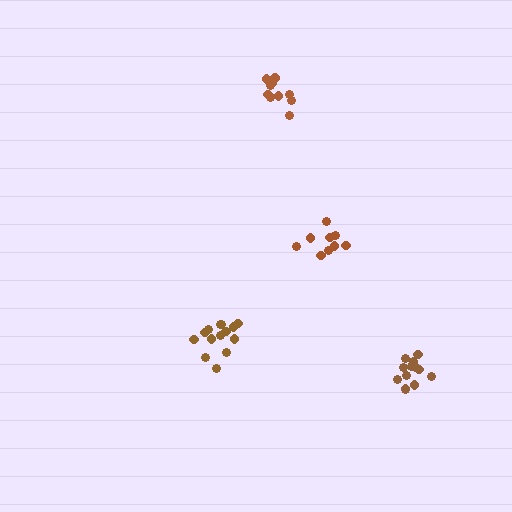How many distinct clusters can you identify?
There are 4 distinct clusters.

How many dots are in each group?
Group 1: 14 dots, Group 2: 13 dots, Group 3: 10 dots, Group 4: 9 dots (46 total).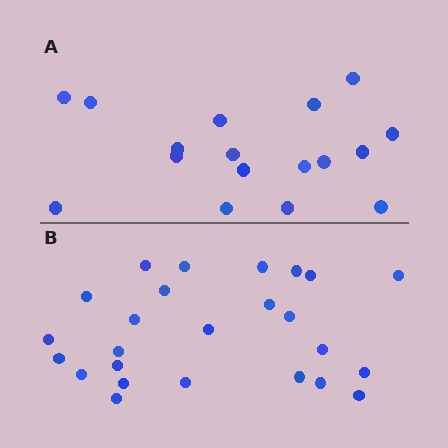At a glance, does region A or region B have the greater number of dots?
Region B (the bottom region) has more dots.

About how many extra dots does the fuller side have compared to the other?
Region B has roughly 8 or so more dots than region A.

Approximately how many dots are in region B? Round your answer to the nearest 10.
About 20 dots. (The exact count is 25, which rounds to 20.)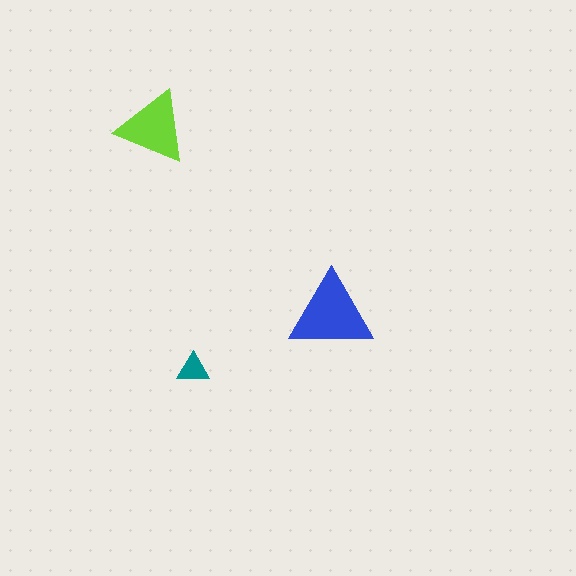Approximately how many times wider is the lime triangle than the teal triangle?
About 2.5 times wider.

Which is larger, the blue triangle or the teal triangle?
The blue one.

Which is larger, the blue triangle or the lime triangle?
The blue one.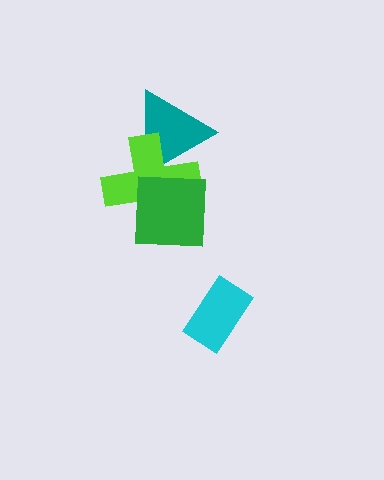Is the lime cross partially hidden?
Yes, it is partially covered by another shape.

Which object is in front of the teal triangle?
The lime cross is in front of the teal triangle.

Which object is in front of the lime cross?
The green square is in front of the lime cross.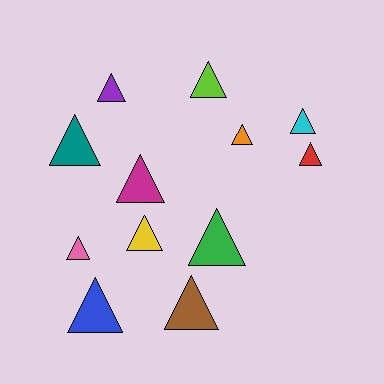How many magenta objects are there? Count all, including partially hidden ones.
There is 1 magenta object.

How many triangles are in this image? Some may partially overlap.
There are 12 triangles.